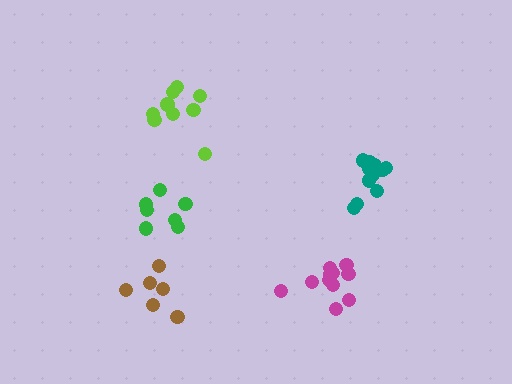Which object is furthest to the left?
The brown cluster is leftmost.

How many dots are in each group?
Group 1: 9 dots, Group 2: 7 dots, Group 3: 11 dots, Group 4: 11 dots, Group 5: 6 dots (44 total).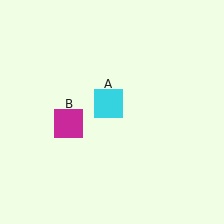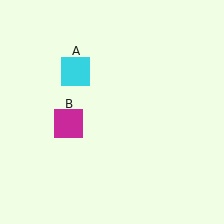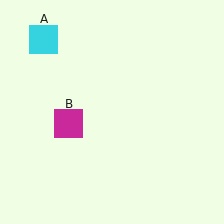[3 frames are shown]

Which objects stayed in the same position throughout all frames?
Magenta square (object B) remained stationary.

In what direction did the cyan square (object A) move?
The cyan square (object A) moved up and to the left.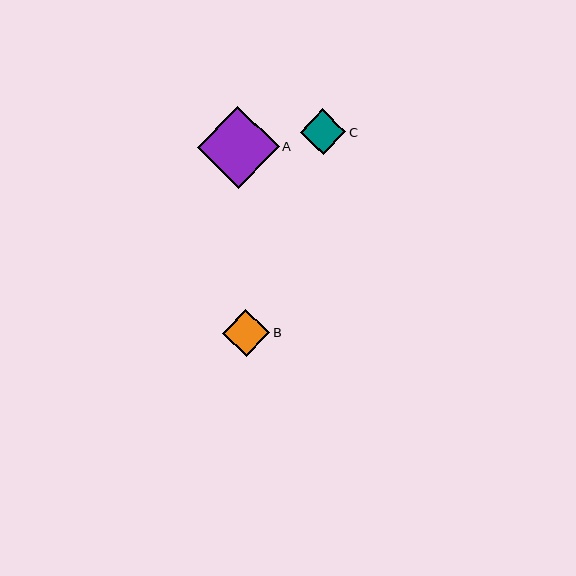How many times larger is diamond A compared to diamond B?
Diamond A is approximately 1.7 times the size of diamond B.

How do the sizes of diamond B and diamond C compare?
Diamond B and diamond C are approximately the same size.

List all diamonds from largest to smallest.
From largest to smallest: A, B, C.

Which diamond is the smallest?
Diamond C is the smallest with a size of approximately 46 pixels.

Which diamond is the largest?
Diamond A is the largest with a size of approximately 82 pixels.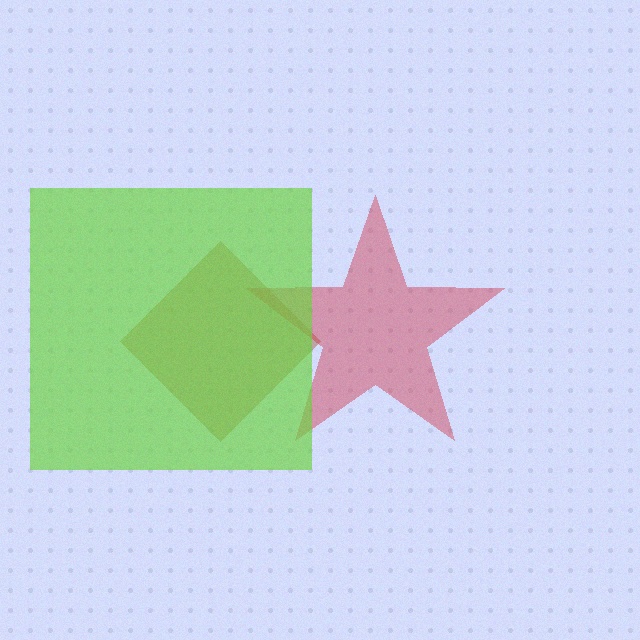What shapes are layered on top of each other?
The layered shapes are: a brown diamond, a red star, a lime square.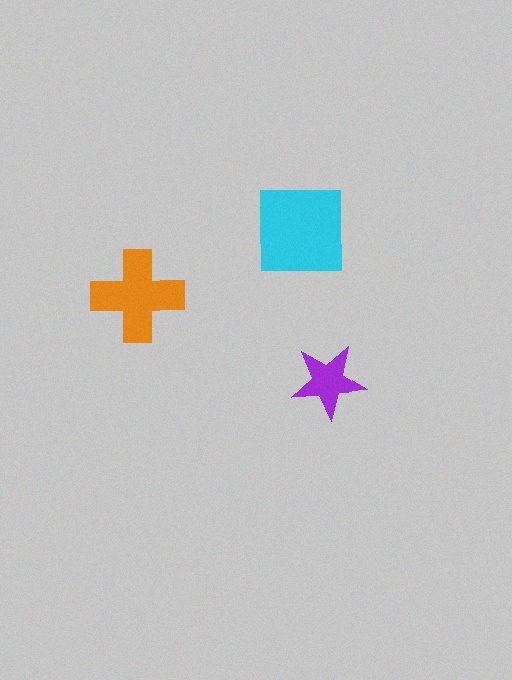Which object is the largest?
The cyan square.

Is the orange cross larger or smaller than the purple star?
Larger.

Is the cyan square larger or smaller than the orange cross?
Larger.